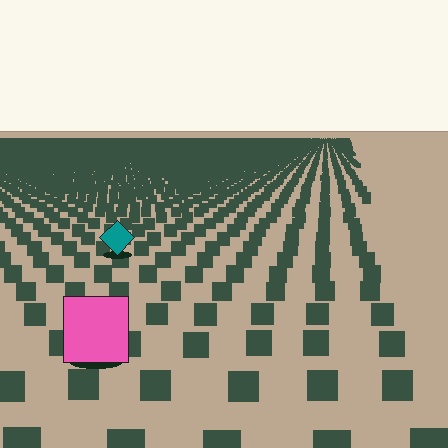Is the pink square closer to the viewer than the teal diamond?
Yes. The pink square is closer — you can tell from the texture gradient: the ground texture is coarser near it.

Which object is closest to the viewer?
The pink square is closest. The texture marks near it are larger and more spread out.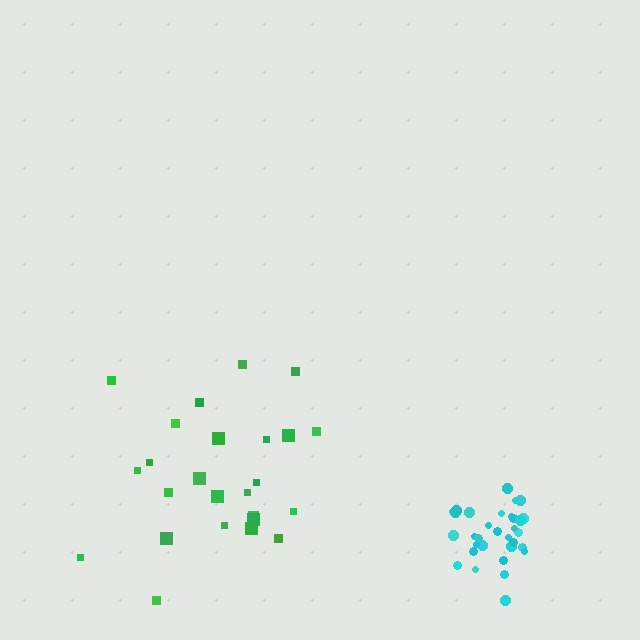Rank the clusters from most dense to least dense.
cyan, green.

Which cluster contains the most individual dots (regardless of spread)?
Cyan (32).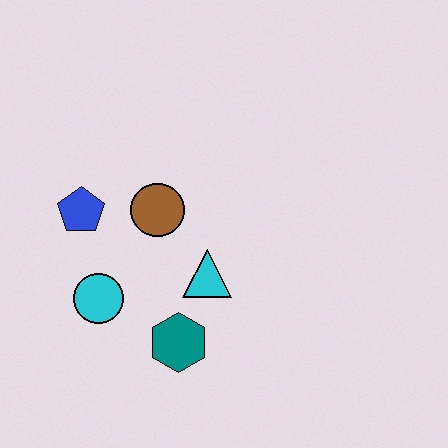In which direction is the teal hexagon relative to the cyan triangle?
The teal hexagon is below the cyan triangle.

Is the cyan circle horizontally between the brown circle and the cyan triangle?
No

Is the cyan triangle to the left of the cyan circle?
No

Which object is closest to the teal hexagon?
The cyan triangle is closest to the teal hexagon.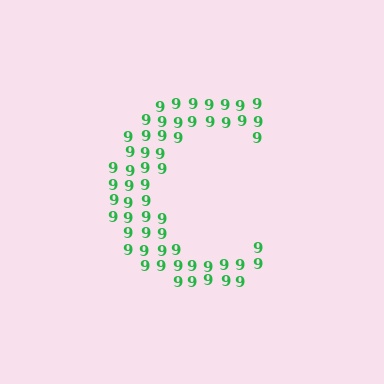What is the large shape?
The large shape is the letter C.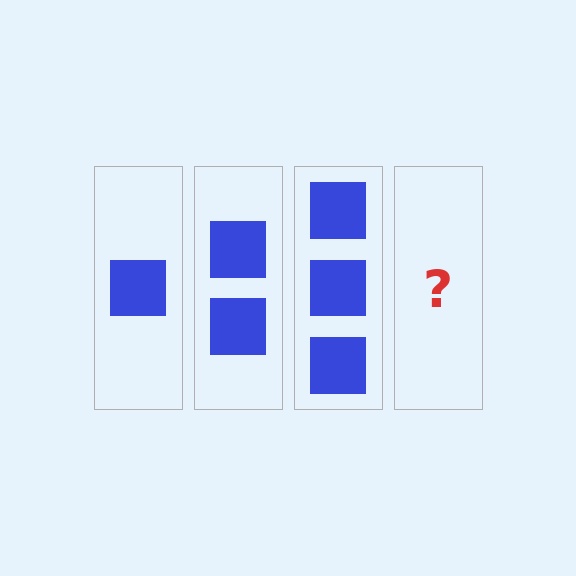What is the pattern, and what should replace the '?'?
The pattern is that each step adds one more square. The '?' should be 4 squares.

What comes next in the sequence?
The next element should be 4 squares.